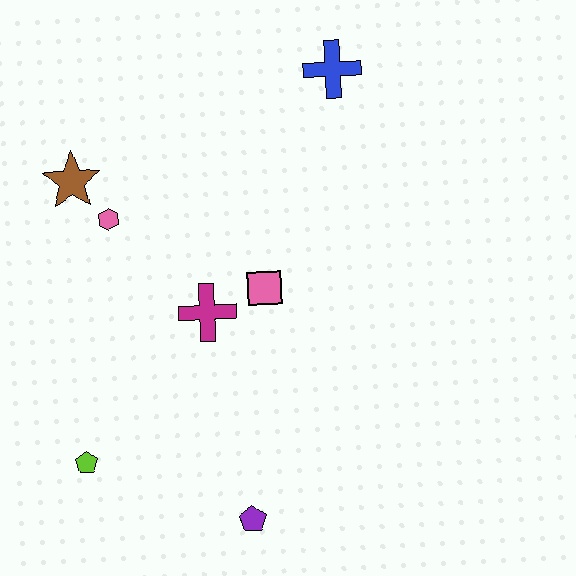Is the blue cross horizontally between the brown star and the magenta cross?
No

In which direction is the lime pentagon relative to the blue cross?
The lime pentagon is below the blue cross.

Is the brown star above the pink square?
Yes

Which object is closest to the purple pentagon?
The lime pentagon is closest to the purple pentagon.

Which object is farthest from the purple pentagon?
The blue cross is farthest from the purple pentagon.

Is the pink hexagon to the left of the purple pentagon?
Yes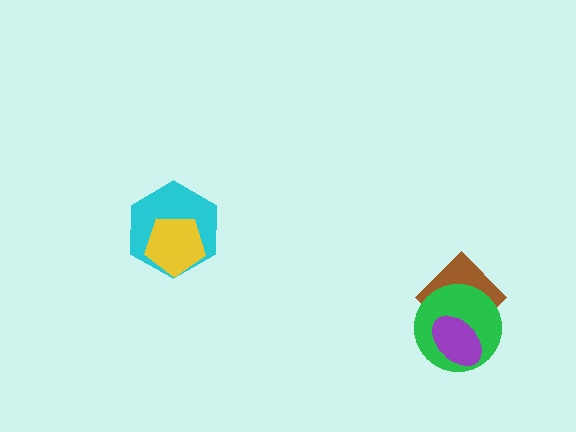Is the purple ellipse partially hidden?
No, no other shape covers it.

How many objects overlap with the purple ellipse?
2 objects overlap with the purple ellipse.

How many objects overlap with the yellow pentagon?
1 object overlaps with the yellow pentagon.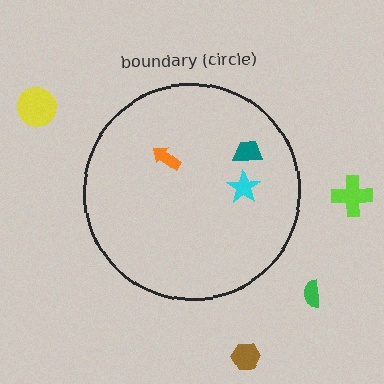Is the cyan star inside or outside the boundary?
Inside.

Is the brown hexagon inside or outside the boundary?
Outside.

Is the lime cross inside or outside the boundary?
Outside.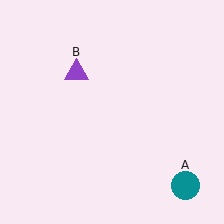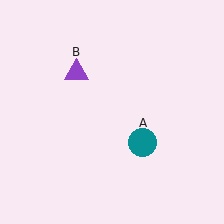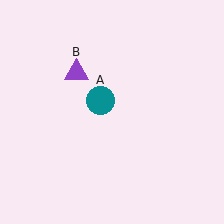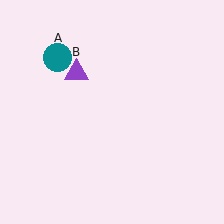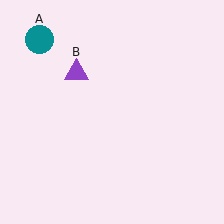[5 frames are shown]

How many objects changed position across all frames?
1 object changed position: teal circle (object A).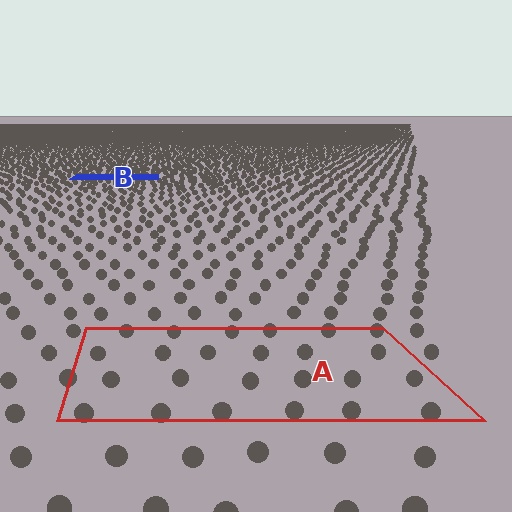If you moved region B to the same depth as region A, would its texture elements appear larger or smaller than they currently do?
They would appear larger. At a closer depth, the same texture elements are projected at a bigger on-screen size.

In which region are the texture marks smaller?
The texture marks are smaller in region B, because it is farther away.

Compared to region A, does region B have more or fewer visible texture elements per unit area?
Region B has more texture elements per unit area — they are packed more densely because it is farther away.